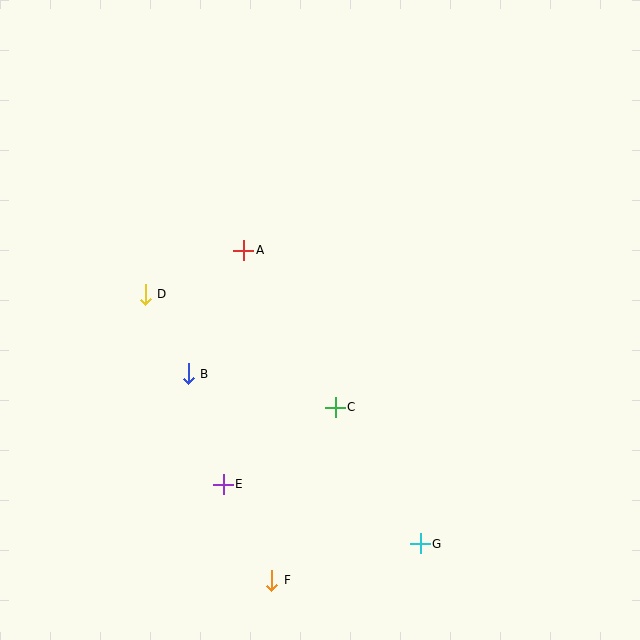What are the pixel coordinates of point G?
Point G is at (420, 544).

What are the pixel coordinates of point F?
Point F is at (272, 580).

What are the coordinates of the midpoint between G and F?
The midpoint between G and F is at (346, 562).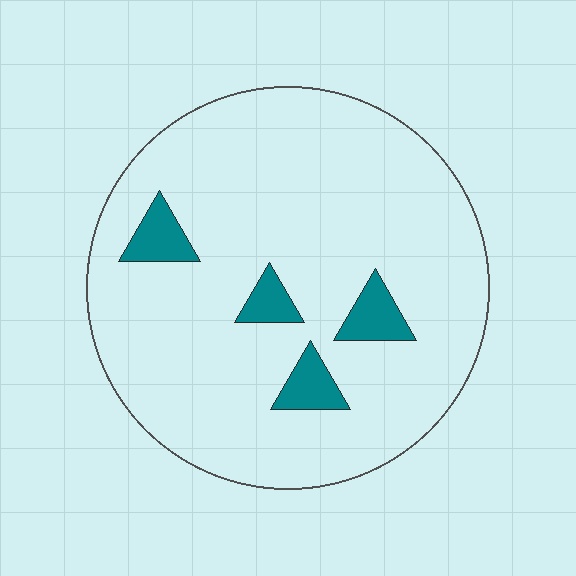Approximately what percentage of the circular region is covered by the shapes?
Approximately 10%.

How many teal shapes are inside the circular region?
4.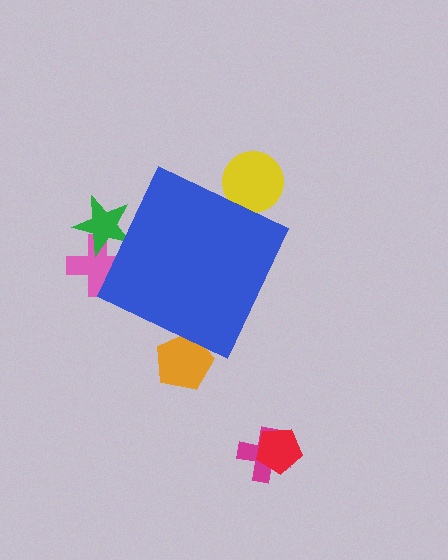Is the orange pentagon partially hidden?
Yes, the orange pentagon is partially hidden behind the blue diamond.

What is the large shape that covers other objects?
A blue diamond.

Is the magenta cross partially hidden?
No, the magenta cross is fully visible.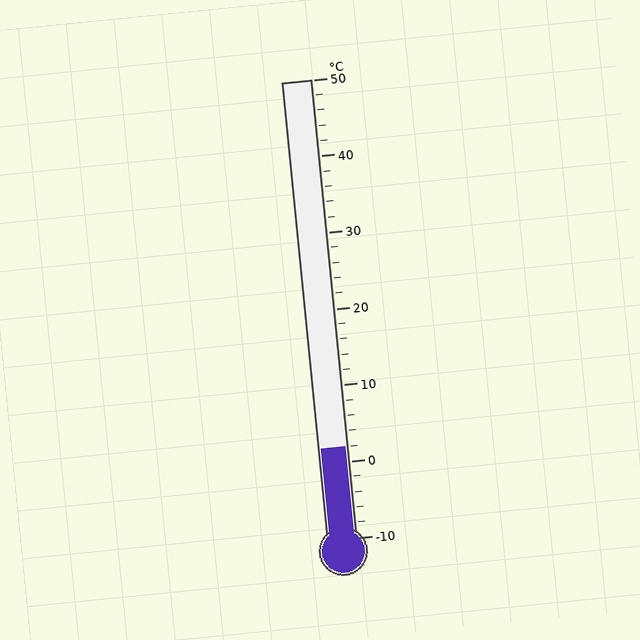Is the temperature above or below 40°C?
The temperature is below 40°C.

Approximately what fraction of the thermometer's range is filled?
The thermometer is filled to approximately 20% of its range.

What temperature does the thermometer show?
The thermometer shows approximately 2°C.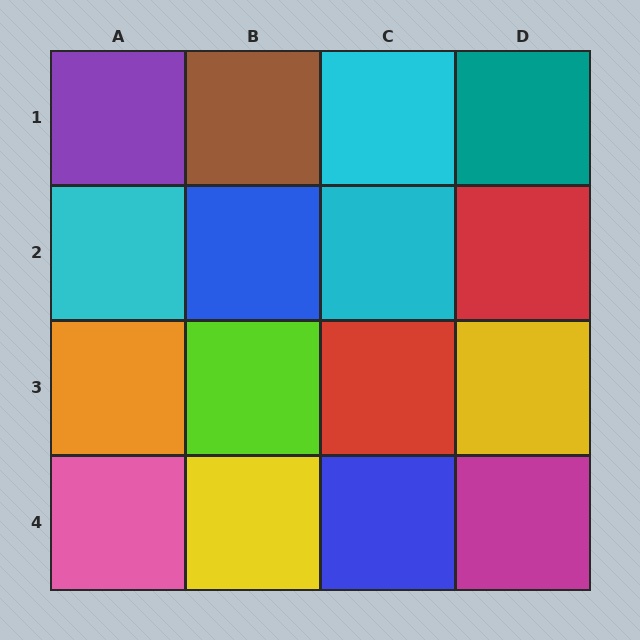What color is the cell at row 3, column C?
Red.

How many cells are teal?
1 cell is teal.